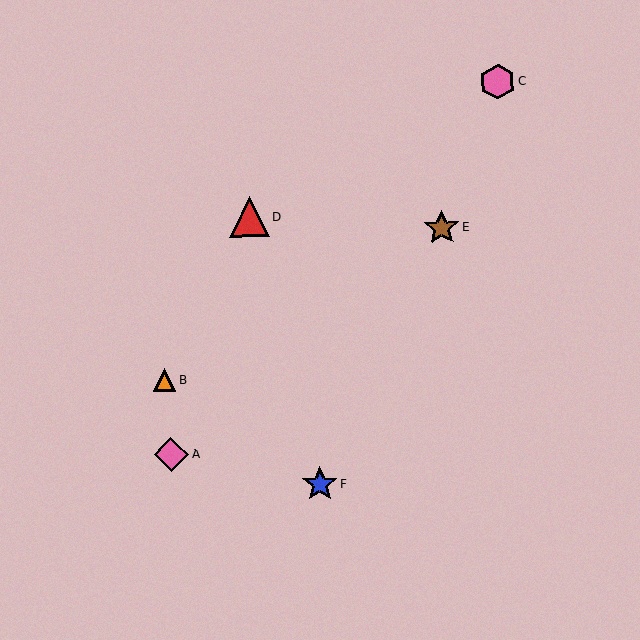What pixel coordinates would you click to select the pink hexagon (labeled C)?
Click at (498, 82) to select the pink hexagon C.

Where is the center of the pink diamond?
The center of the pink diamond is at (171, 455).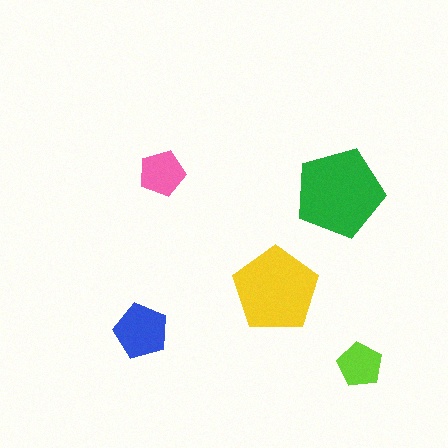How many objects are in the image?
There are 5 objects in the image.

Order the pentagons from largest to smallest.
the green one, the yellow one, the blue one, the pink one, the lime one.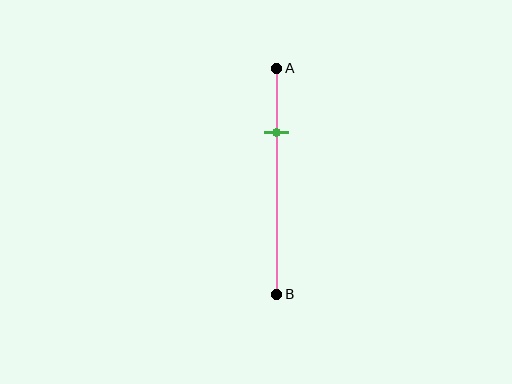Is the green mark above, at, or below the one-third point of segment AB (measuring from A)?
The green mark is above the one-third point of segment AB.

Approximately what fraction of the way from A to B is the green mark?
The green mark is approximately 30% of the way from A to B.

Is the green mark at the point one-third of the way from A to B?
No, the mark is at about 30% from A, not at the 33% one-third point.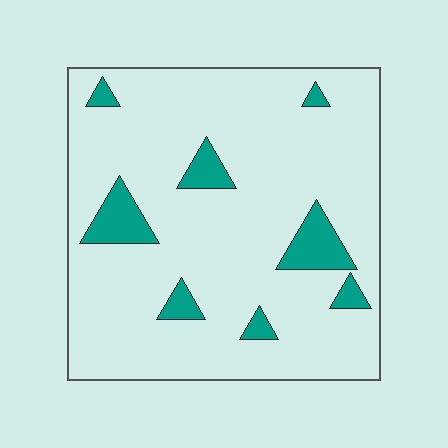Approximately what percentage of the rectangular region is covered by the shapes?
Approximately 10%.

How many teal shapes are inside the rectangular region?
8.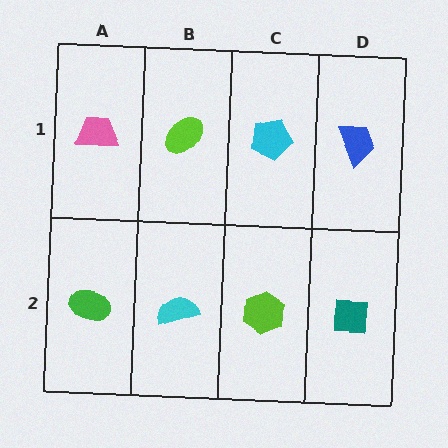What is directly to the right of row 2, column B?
A lime hexagon.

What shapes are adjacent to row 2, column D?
A blue trapezoid (row 1, column D), a lime hexagon (row 2, column C).